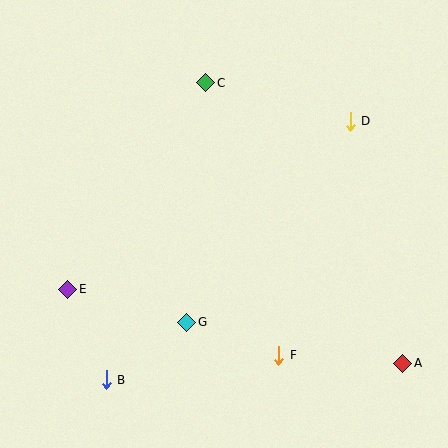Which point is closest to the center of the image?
Point G at (187, 322) is closest to the center.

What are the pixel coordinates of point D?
Point D is at (350, 121).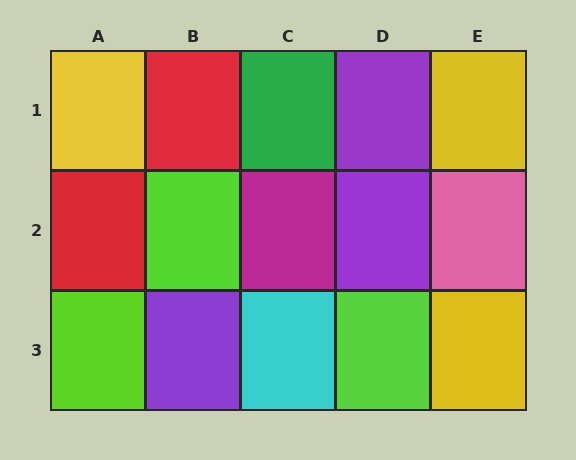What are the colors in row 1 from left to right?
Yellow, red, green, purple, yellow.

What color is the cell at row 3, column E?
Yellow.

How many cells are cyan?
1 cell is cyan.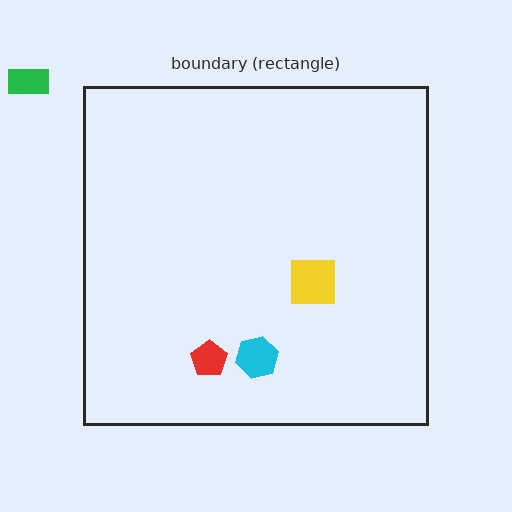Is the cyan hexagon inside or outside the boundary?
Inside.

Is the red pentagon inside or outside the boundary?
Inside.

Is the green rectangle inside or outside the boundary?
Outside.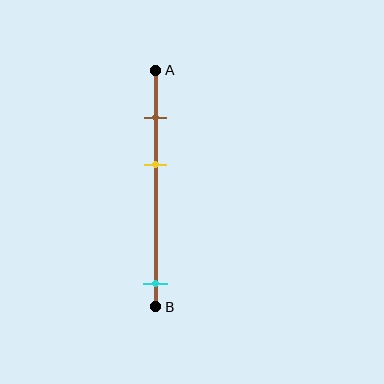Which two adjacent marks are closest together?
The brown and yellow marks are the closest adjacent pair.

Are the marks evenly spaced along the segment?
No, the marks are not evenly spaced.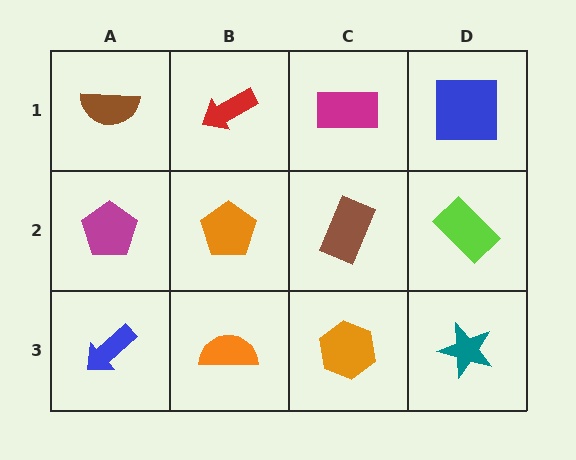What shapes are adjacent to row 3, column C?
A brown rectangle (row 2, column C), an orange semicircle (row 3, column B), a teal star (row 3, column D).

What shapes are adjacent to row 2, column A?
A brown semicircle (row 1, column A), a blue arrow (row 3, column A), an orange pentagon (row 2, column B).